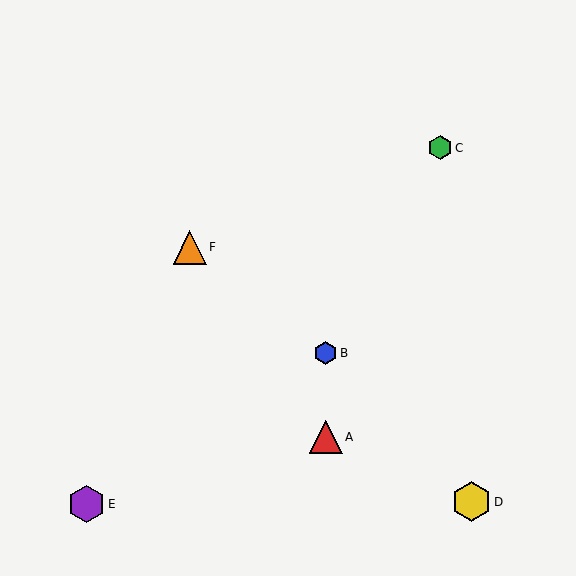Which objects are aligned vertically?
Objects A, B are aligned vertically.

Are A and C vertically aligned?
No, A is at x≈326 and C is at x≈440.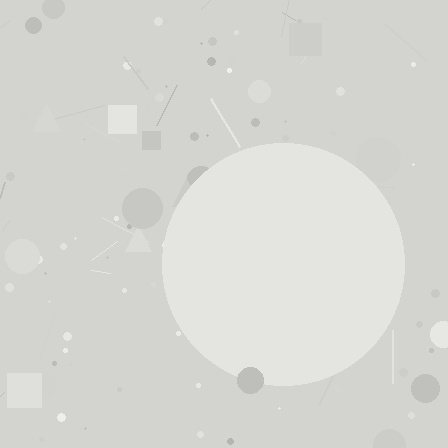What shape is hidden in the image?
A circle is hidden in the image.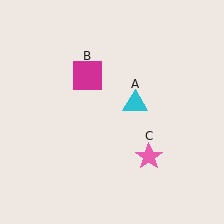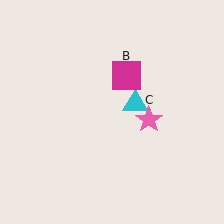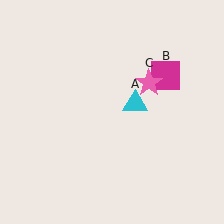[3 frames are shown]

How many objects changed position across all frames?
2 objects changed position: magenta square (object B), pink star (object C).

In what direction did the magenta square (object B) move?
The magenta square (object B) moved right.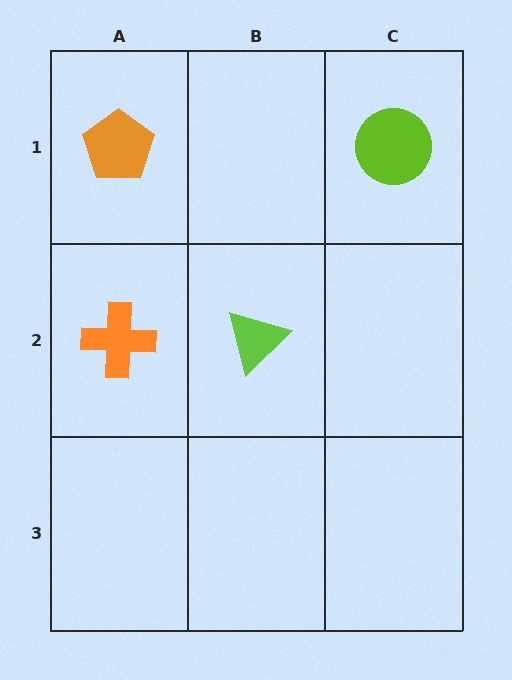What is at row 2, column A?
An orange cross.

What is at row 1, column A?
An orange pentagon.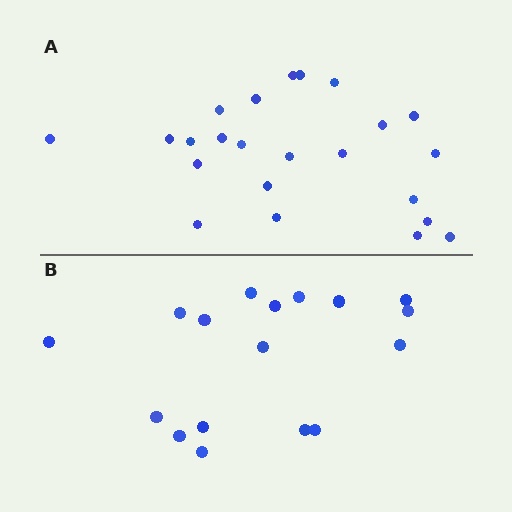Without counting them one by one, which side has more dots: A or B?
Region A (the top region) has more dots.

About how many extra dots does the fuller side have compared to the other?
Region A has about 6 more dots than region B.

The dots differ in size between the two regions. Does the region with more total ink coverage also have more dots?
No. Region B has more total ink coverage because its dots are larger, but region A actually contains more individual dots. Total area can be misleading — the number of items is what matters here.